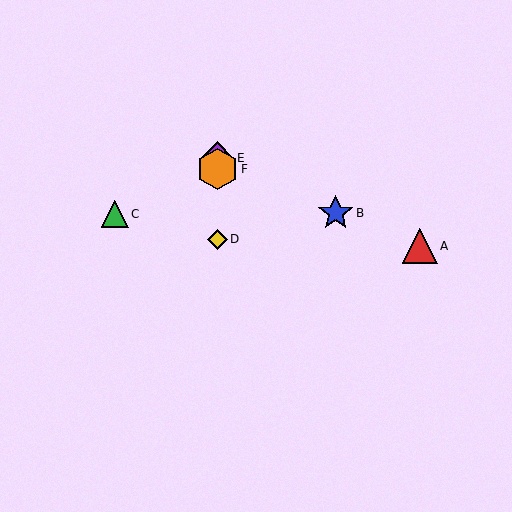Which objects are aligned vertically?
Objects D, E, F are aligned vertically.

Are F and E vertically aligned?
Yes, both are at x≈217.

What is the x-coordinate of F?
Object F is at x≈217.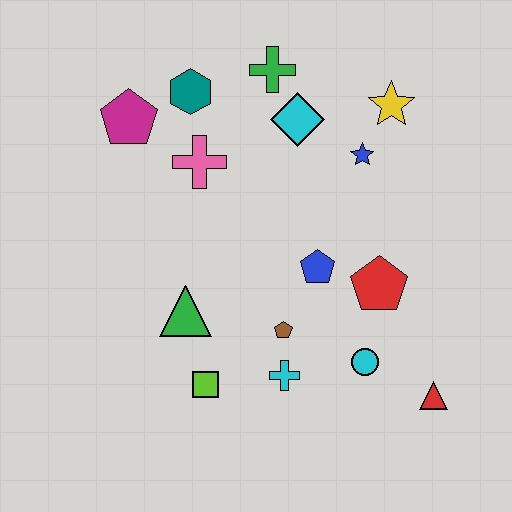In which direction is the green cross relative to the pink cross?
The green cross is above the pink cross.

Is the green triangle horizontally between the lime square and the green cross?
No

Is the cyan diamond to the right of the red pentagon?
No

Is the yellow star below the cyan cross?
No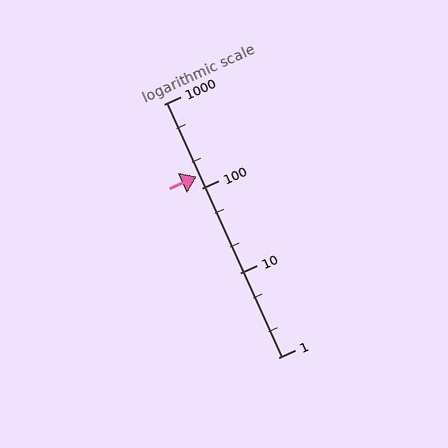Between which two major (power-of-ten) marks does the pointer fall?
The pointer is between 100 and 1000.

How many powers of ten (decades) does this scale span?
The scale spans 3 decades, from 1 to 1000.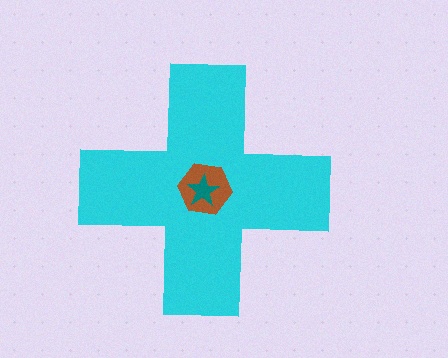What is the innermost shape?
The teal star.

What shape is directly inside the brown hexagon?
The teal star.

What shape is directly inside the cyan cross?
The brown hexagon.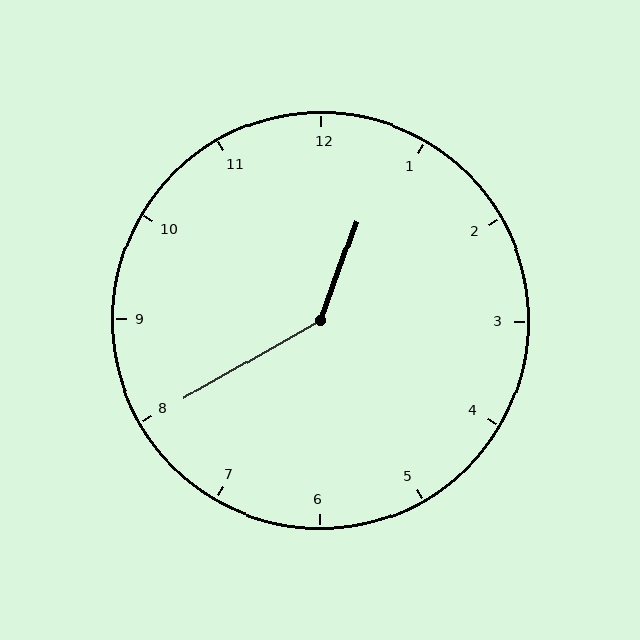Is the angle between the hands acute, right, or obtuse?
It is obtuse.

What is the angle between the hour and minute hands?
Approximately 140 degrees.